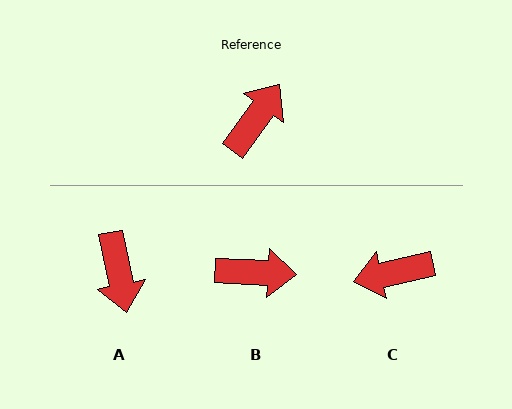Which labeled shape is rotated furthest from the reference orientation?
C, about 138 degrees away.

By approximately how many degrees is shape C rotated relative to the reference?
Approximately 138 degrees counter-clockwise.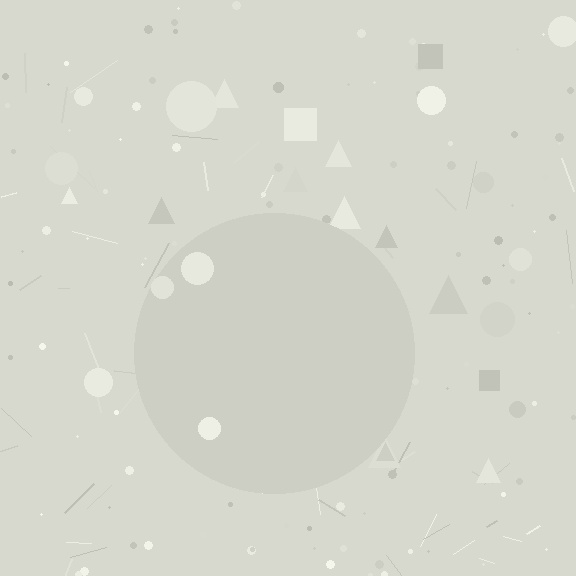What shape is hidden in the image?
A circle is hidden in the image.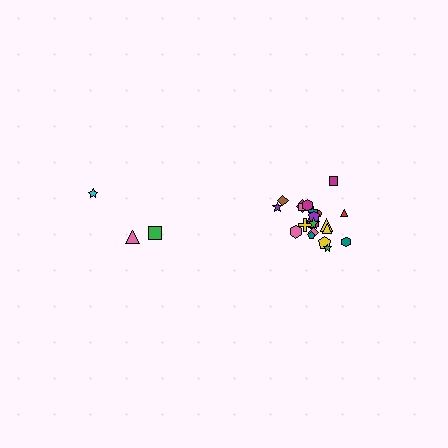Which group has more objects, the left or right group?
The right group.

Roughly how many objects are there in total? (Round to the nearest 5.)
Roughly 25 objects in total.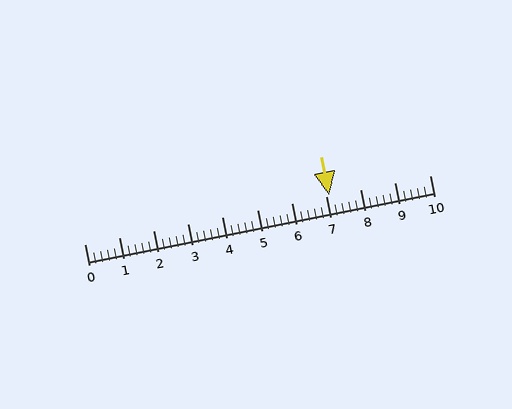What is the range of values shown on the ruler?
The ruler shows values from 0 to 10.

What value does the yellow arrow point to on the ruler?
The yellow arrow points to approximately 7.1.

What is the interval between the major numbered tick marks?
The major tick marks are spaced 1 units apart.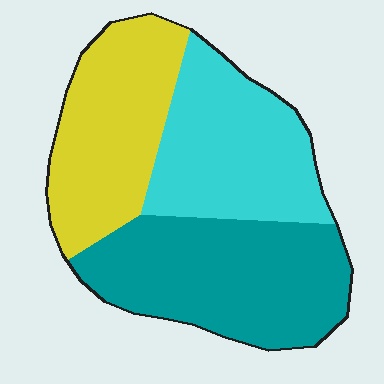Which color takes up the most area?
Teal, at roughly 40%.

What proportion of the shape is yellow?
Yellow takes up about one third (1/3) of the shape.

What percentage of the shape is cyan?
Cyan covers roughly 30% of the shape.